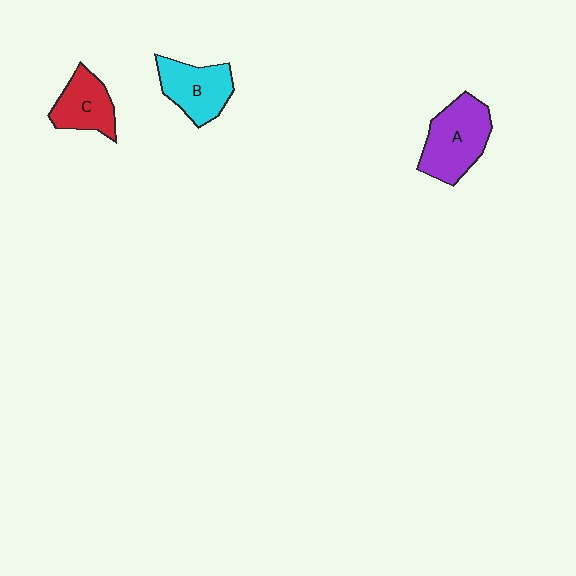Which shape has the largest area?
Shape A (purple).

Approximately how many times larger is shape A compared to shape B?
Approximately 1.2 times.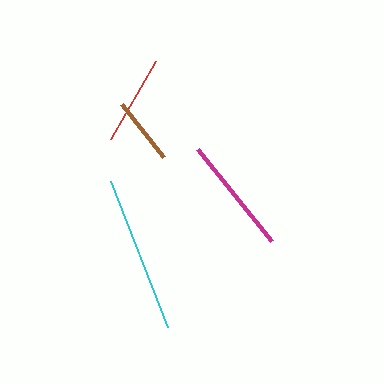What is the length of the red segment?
The red segment is approximately 90 pixels long.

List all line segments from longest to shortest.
From longest to shortest: cyan, magenta, red, brown.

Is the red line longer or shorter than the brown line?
The red line is longer than the brown line.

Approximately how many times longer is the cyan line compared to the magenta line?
The cyan line is approximately 1.3 times the length of the magenta line.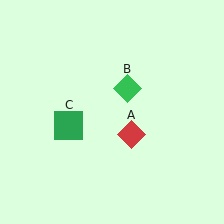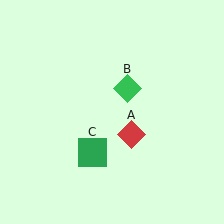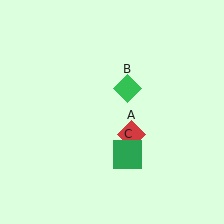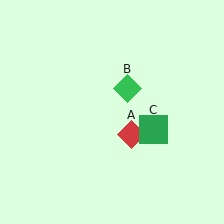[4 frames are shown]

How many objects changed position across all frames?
1 object changed position: green square (object C).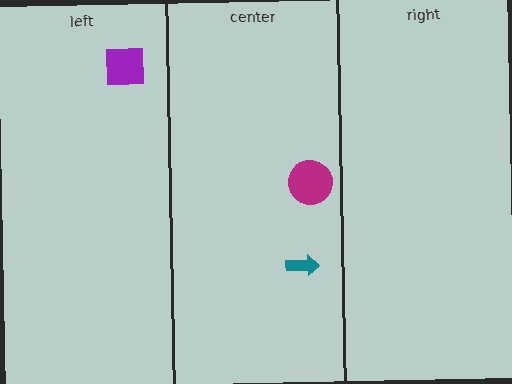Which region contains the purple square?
The left region.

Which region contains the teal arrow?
The center region.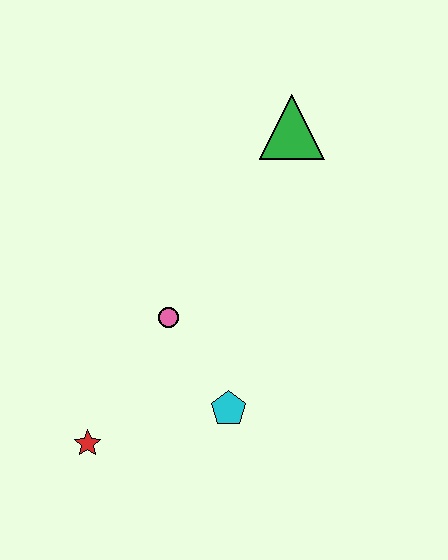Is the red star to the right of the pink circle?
No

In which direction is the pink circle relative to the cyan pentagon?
The pink circle is above the cyan pentagon.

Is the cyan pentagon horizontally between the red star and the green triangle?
Yes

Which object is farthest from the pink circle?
The green triangle is farthest from the pink circle.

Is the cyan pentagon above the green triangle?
No